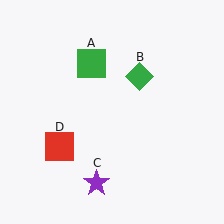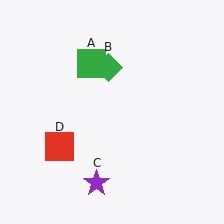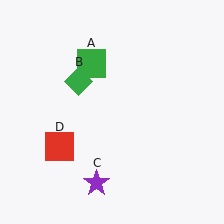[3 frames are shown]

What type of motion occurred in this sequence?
The green diamond (object B) rotated counterclockwise around the center of the scene.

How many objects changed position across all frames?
1 object changed position: green diamond (object B).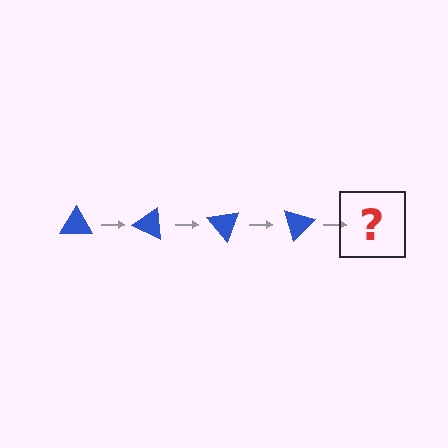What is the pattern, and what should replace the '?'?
The pattern is that the triangle rotates 25 degrees each step. The '?' should be a blue triangle rotated 100 degrees.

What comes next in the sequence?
The next element should be a blue triangle rotated 100 degrees.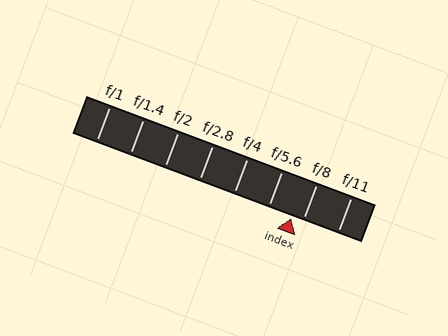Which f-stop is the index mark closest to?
The index mark is closest to f/8.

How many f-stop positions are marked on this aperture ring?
There are 8 f-stop positions marked.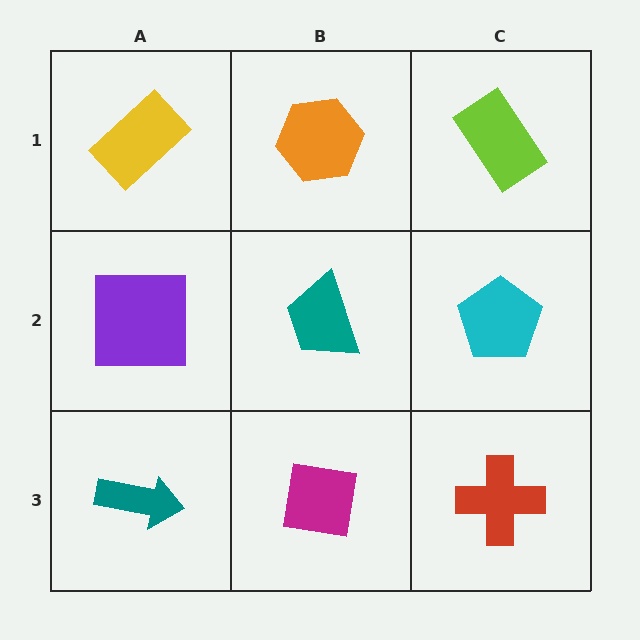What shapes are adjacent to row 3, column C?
A cyan pentagon (row 2, column C), a magenta square (row 3, column B).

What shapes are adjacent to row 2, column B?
An orange hexagon (row 1, column B), a magenta square (row 3, column B), a purple square (row 2, column A), a cyan pentagon (row 2, column C).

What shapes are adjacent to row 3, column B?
A teal trapezoid (row 2, column B), a teal arrow (row 3, column A), a red cross (row 3, column C).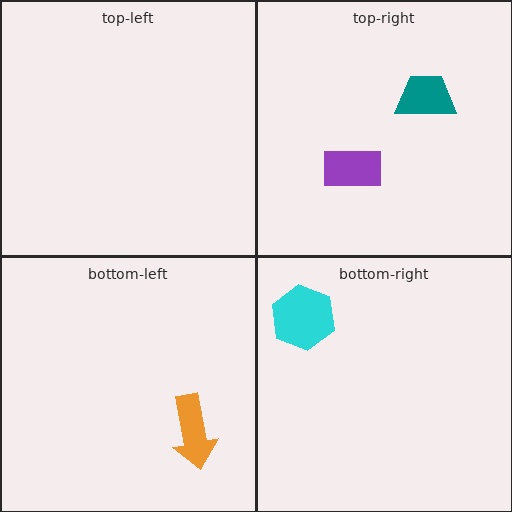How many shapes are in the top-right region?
2.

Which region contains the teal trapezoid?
The top-right region.